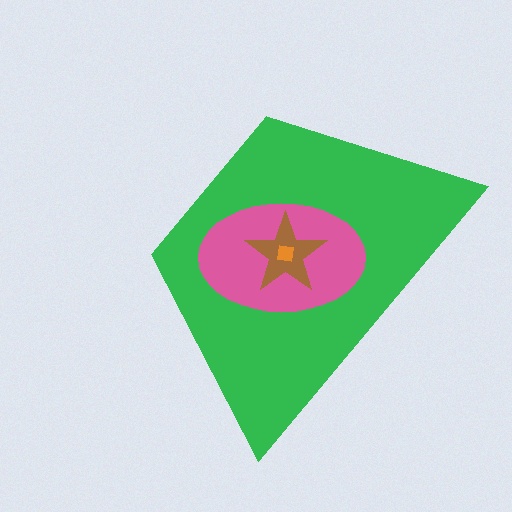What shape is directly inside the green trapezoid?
The pink ellipse.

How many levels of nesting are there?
4.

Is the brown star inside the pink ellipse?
Yes.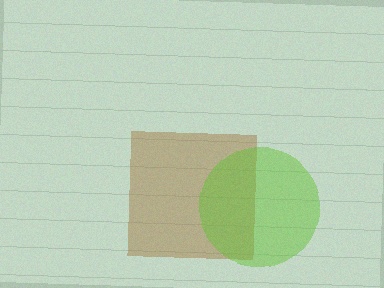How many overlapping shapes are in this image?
There are 2 overlapping shapes in the image.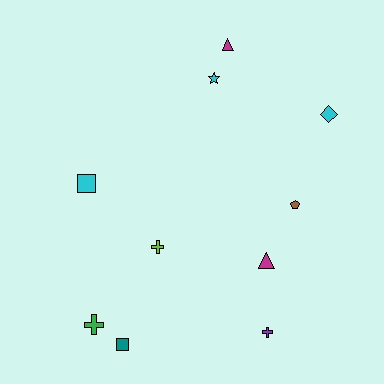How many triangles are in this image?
There are 2 triangles.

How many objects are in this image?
There are 10 objects.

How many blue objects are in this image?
There are no blue objects.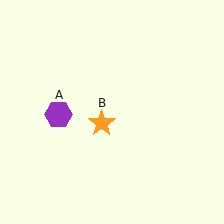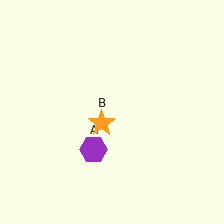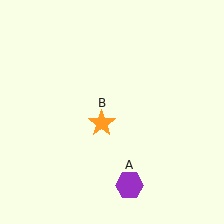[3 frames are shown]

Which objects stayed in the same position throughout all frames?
Orange star (object B) remained stationary.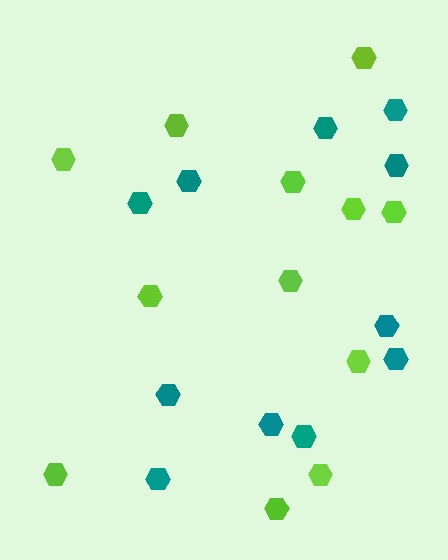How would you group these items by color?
There are 2 groups: one group of teal hexagons (11) and one group of lime hexagons (12).